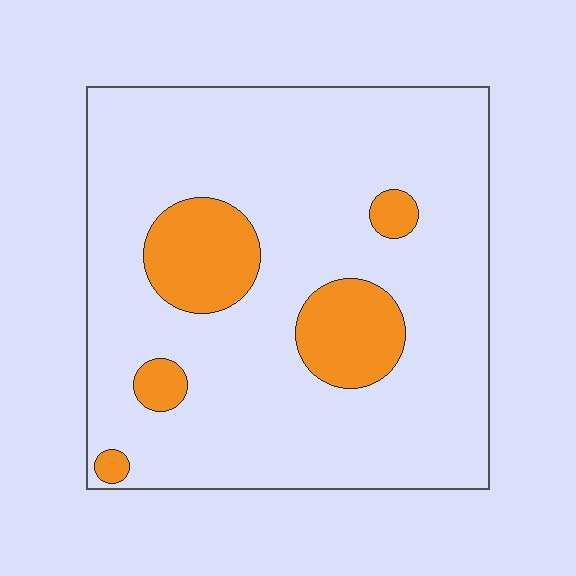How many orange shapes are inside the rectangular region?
5.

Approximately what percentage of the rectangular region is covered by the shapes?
Approximately 15%.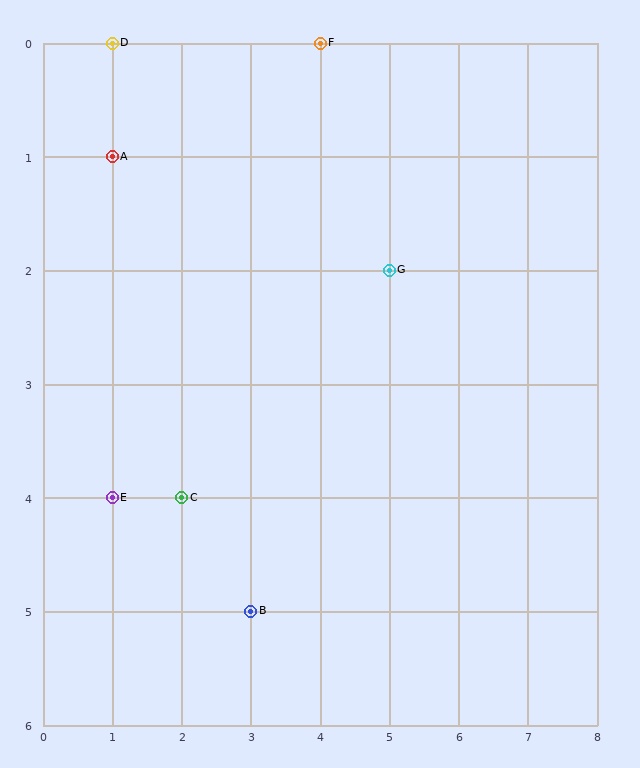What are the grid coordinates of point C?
Point C is at grid coordinates (2, 4).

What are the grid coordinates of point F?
Point F is at grid coordinates (4, 0).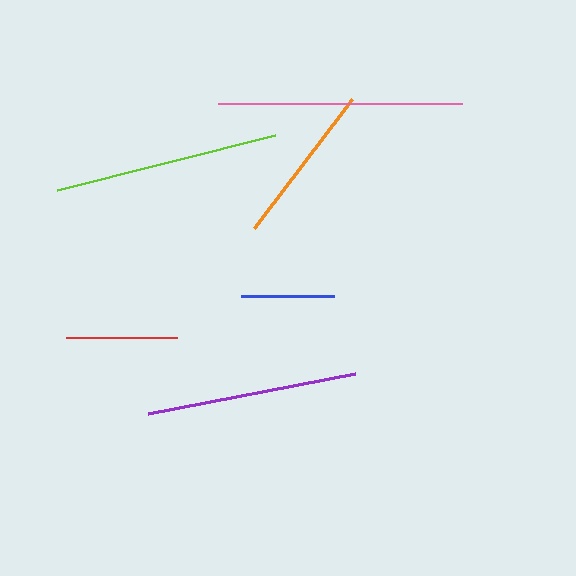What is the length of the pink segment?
The pink segment is approximately 243 pixels long.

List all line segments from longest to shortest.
From longest to shortest: pink, lime, purple, orange, red, blue.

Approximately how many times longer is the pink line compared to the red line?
The pink line is approximately 2.2 times the length of the red line.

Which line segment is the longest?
The pink line is the longest at approximately 243 pixels.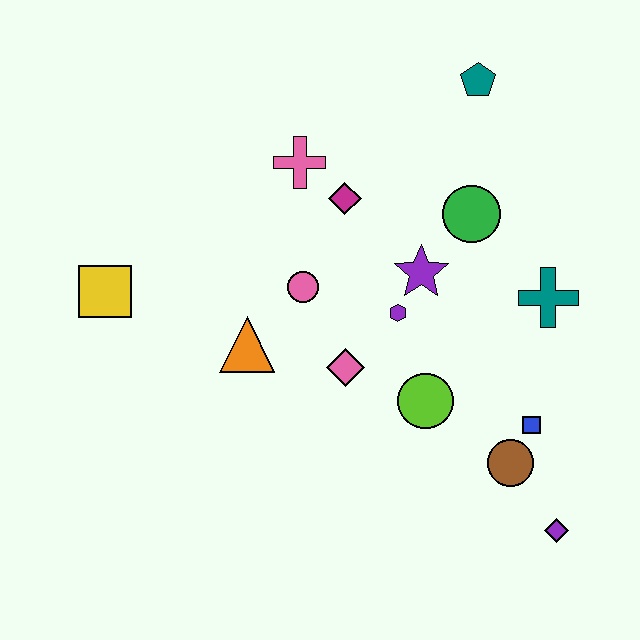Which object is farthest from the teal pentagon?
The purple diamond is farthest from the teal pentagon.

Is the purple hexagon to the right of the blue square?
No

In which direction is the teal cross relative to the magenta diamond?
The teal cross is to the right of the magenta diamond.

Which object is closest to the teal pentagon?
The green circle is closest to the teal pentagon.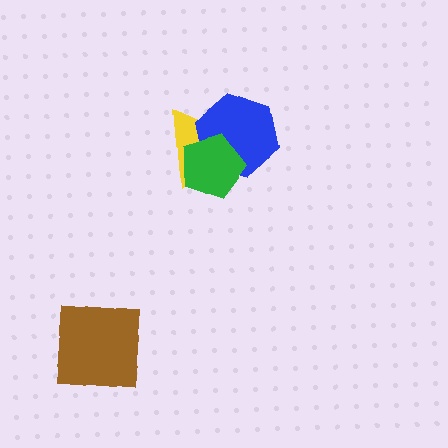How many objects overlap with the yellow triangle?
2 objects overlap with the yellow triangle.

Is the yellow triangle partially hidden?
Yes, it is partially covered by another shape.